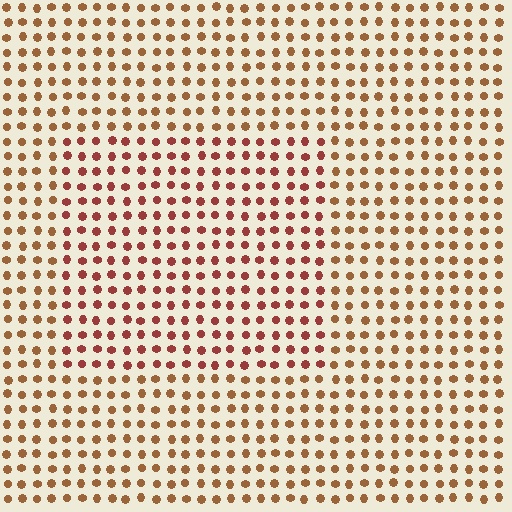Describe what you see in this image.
The image is filled with small brown elements in a uniform arrangement. A rectangle-shaped region is visible where the elements are tinted to a slightly different hue, forming a subtle color boundary.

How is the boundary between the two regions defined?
The boundary is defined purely by a slight shift in hue (about 27 degrees). Spacing, size, and orientation are identical on both sides.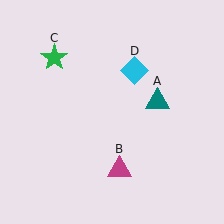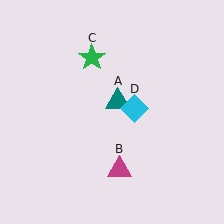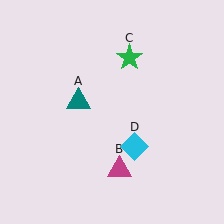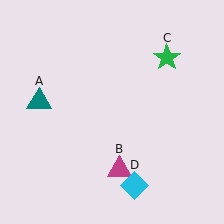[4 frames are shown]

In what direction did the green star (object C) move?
The green star (object C) moved right.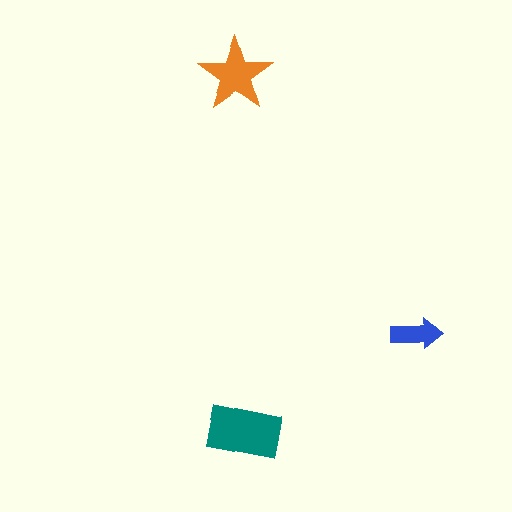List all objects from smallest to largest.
The blue arrow, the orange star, the teal rectangle.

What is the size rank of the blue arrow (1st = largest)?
3rd.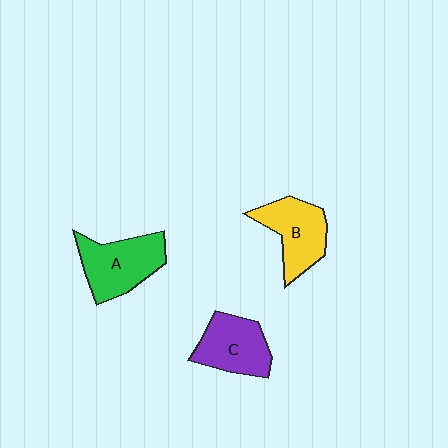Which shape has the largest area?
Shape A (green).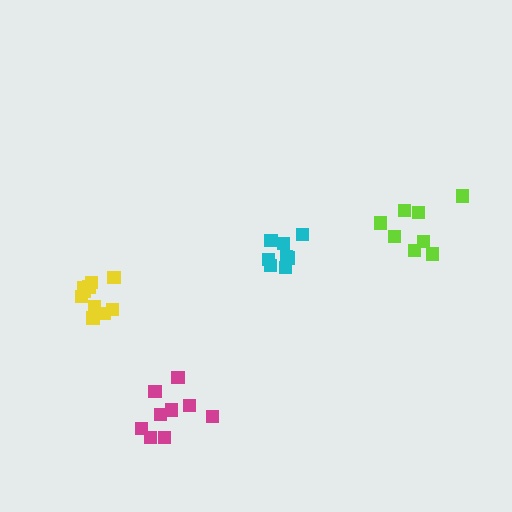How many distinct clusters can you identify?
There are 4 distinct clusters.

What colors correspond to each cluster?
The clusters are colored: lime, yellow, magenta, cyan.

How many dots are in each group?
Group 1: 8 dots, Group 2: 10 dots, Group 3: 9 dots, Group 4: 8 dots (35 total).